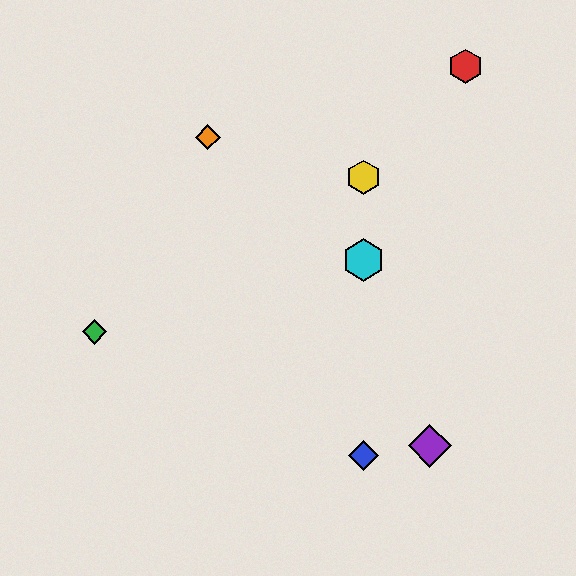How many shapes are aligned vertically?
3 shapes (the blue diamond, the yellow hexagon, the cyan hexagon) are aligned vertically.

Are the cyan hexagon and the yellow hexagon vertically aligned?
Yes, both are at x≈364.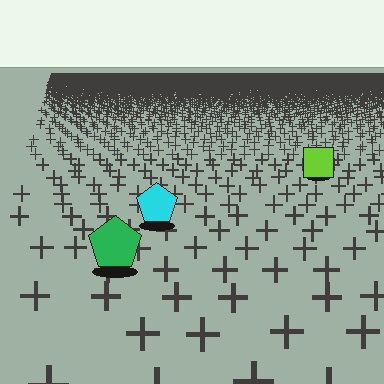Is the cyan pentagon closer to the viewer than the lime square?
Yes. The cyan pentagon is closer — you can tell from the texture gradient: the ground texture is coarser near it.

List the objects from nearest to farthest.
From nearest to farthest: the green pentagon, the cyan pentagon, the lime square.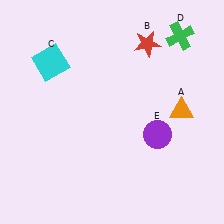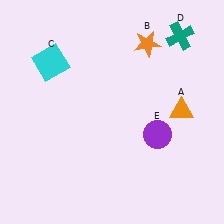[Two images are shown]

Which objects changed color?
B changed from red to orange. D changed from green to teal.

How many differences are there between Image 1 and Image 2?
There are 2 differences between the two images.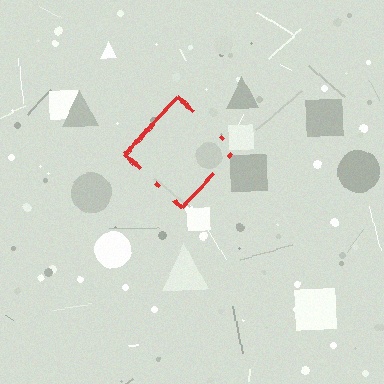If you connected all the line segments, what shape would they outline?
They would outline a diamond.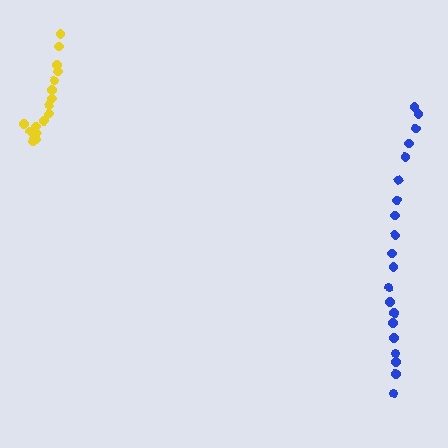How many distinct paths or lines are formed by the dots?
There are 2 distinct paths.